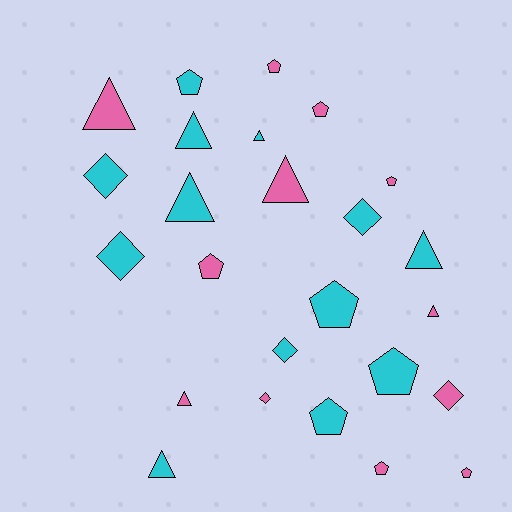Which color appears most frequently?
Cyan, with 13 objects.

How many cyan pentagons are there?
There are 4 cyan pentagons.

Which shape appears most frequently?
Pentagon, with 10 objects.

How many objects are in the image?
There are 25 objects.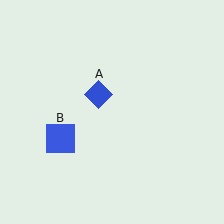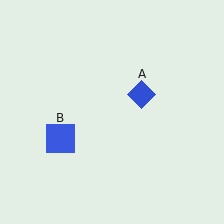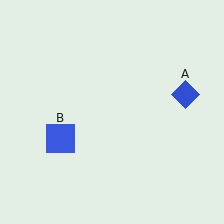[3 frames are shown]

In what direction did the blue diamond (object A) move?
The blue diamond (object A) moved right.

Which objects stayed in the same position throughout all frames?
Blue square (object B) remained stationary.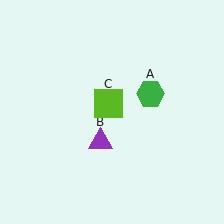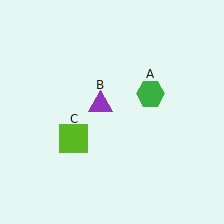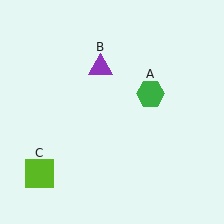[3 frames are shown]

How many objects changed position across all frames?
2 objects changed position: purple triangle (object B), lime square (object C).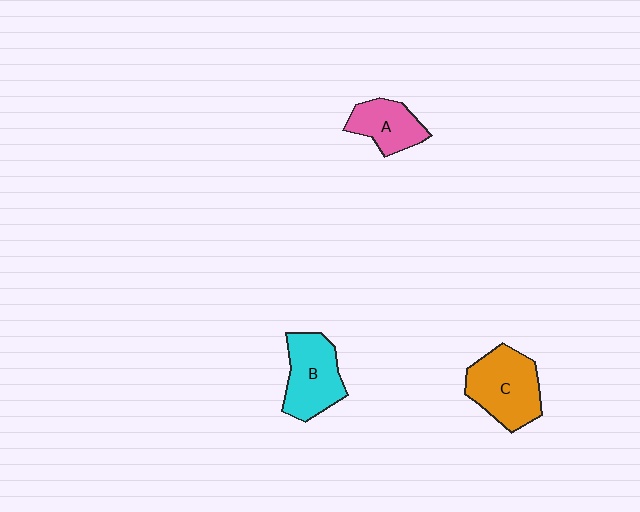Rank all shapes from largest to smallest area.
From largest to smallest: C (orange), B (cyan), A (pink).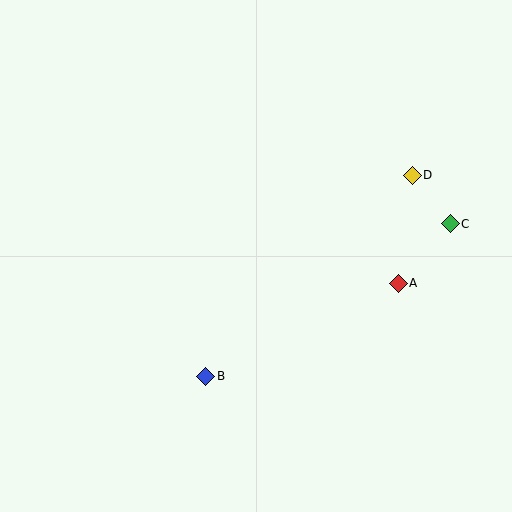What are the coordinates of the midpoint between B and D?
The midpoint between B and D is at (309, 276).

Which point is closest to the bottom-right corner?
Point A is closest to the bottom-right corner.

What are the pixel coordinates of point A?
Point A is at (398, 283).